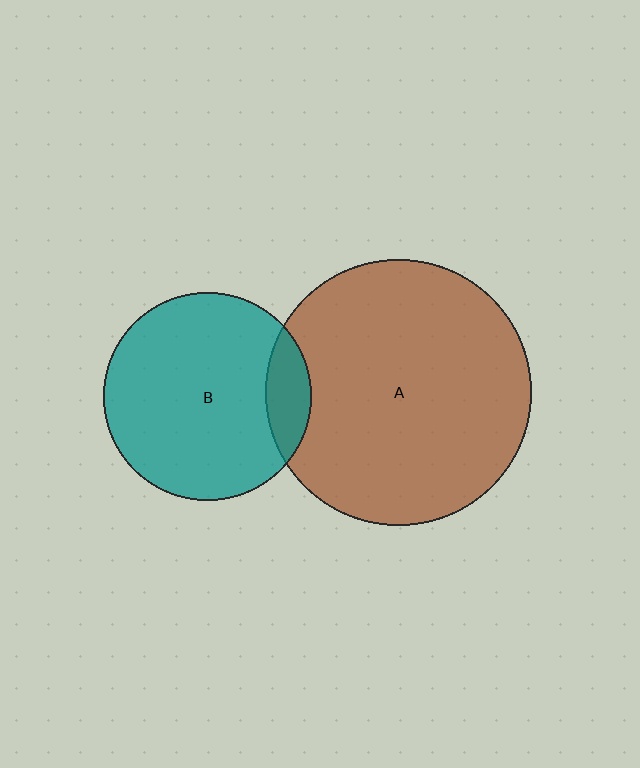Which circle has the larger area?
Circle A (brown).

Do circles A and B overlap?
Yes.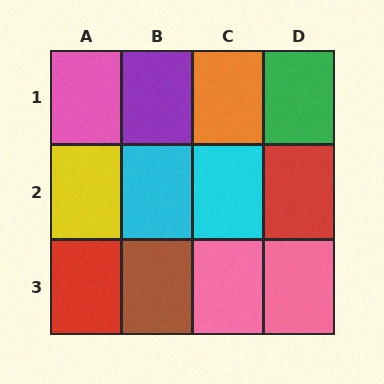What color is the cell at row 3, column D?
Pink.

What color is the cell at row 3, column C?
Pink.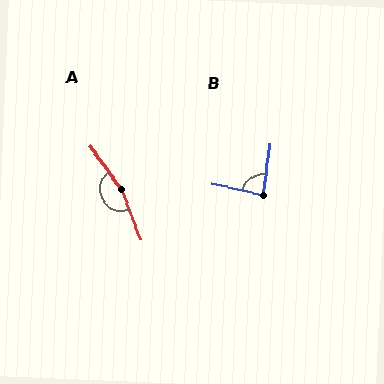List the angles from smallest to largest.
B (84°), A (166°).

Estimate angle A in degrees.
Approximately 166 degrees.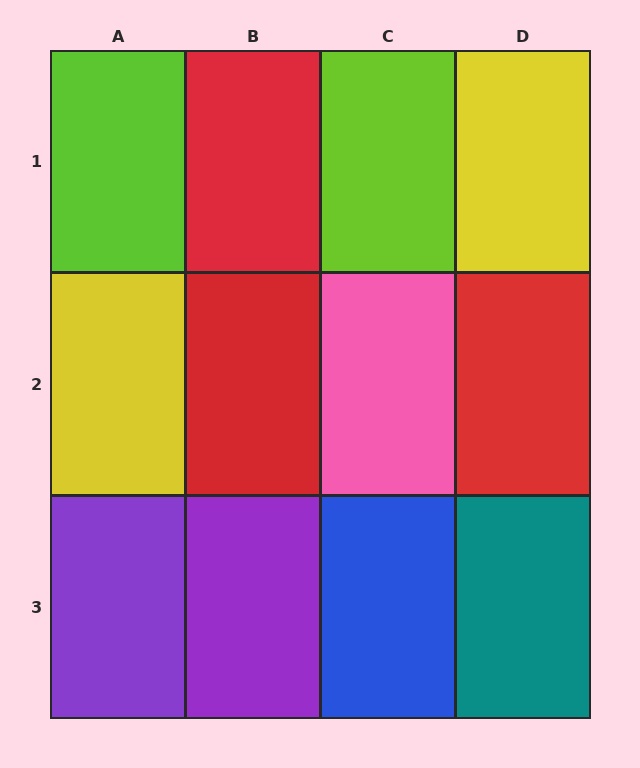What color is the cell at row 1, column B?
Red.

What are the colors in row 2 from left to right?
Yellow, red, pink, red.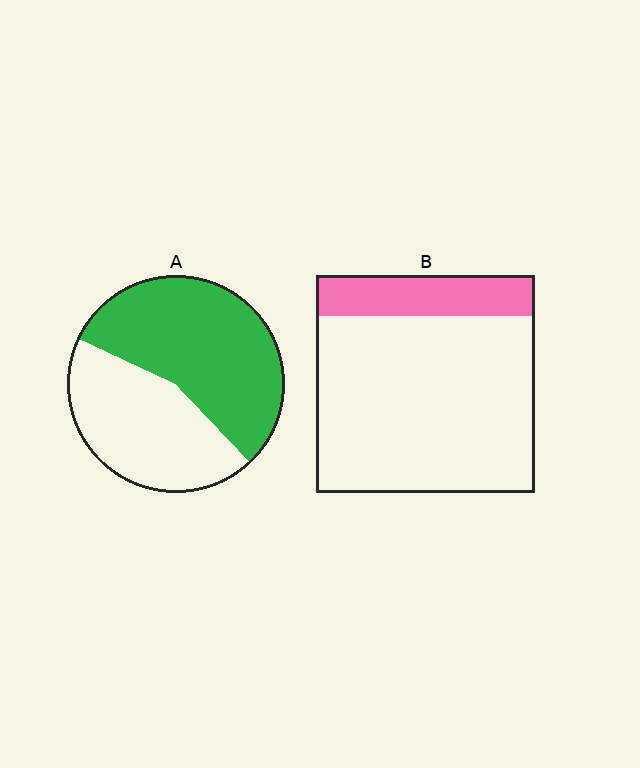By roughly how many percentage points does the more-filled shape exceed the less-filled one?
By roughly 35 percentage points (A over B).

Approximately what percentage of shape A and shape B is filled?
A is approximately 55% and B is approximately 20%.